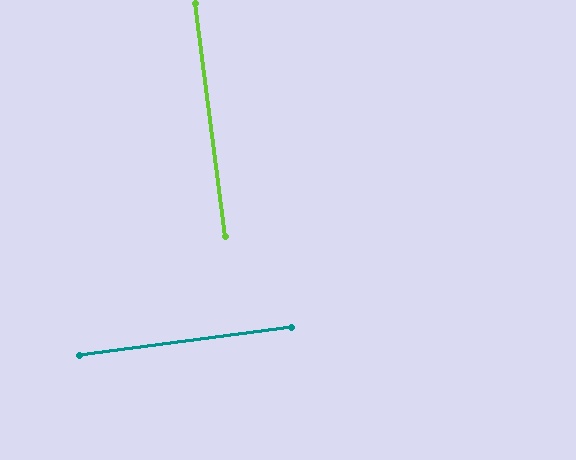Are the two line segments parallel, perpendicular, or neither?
Perpendicular — they meet at approximately 90°.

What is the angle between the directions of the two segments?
Approximately 90 degrees.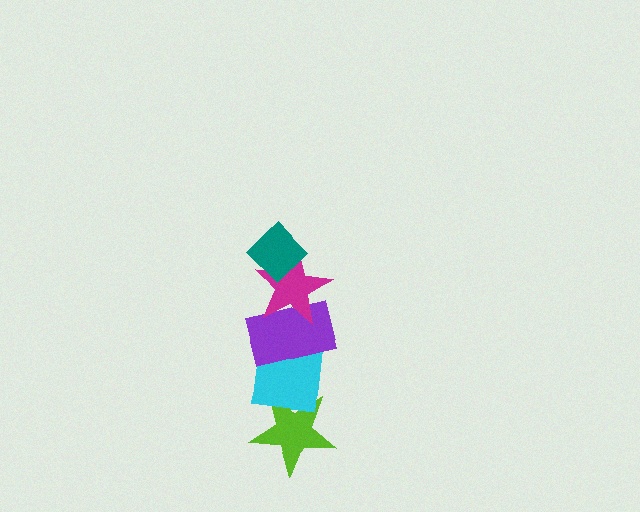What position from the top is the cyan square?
The cyan square is 4th from the top.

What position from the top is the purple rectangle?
The purple rectangle is 3rd from the top.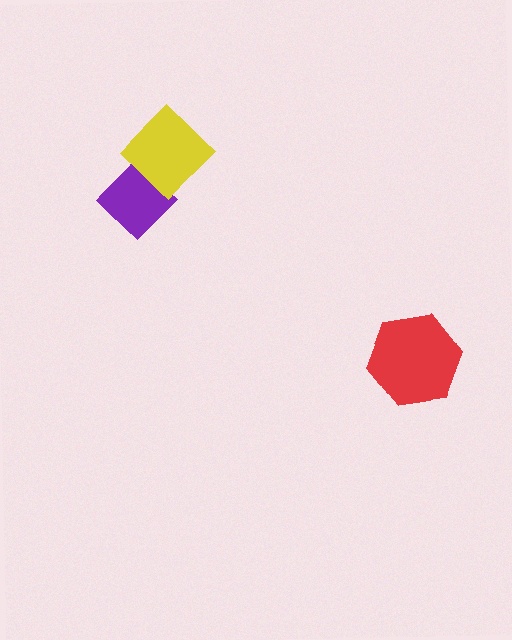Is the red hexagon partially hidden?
No, no other shape covers it.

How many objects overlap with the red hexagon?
0 objects overlap with the red hexagon.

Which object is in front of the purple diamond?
The yellow diamond is in front of the purple diamond.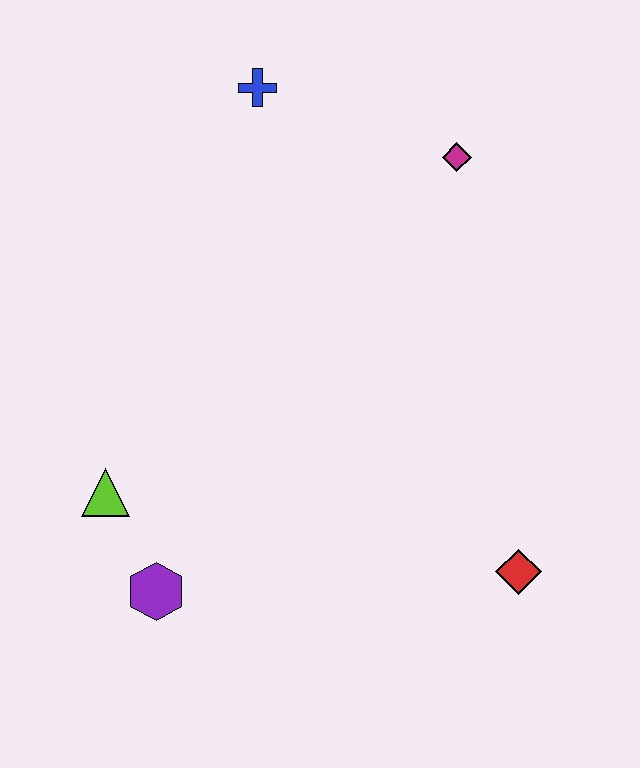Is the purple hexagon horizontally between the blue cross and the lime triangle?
Yes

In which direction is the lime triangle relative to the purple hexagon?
The lime triangle is above the purple hexagon.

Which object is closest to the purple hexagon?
The lime triangle is closest to the purple hexagon.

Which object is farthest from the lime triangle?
The magenta diamond is farthest from the lime triangle.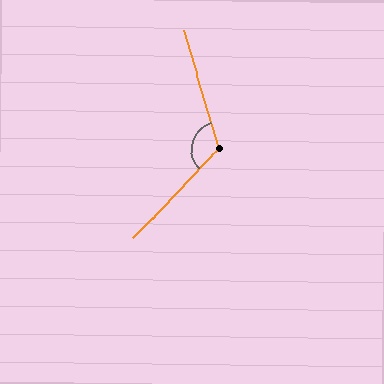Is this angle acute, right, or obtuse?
It is obtuse.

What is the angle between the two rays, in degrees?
Approximately 120 degrees.